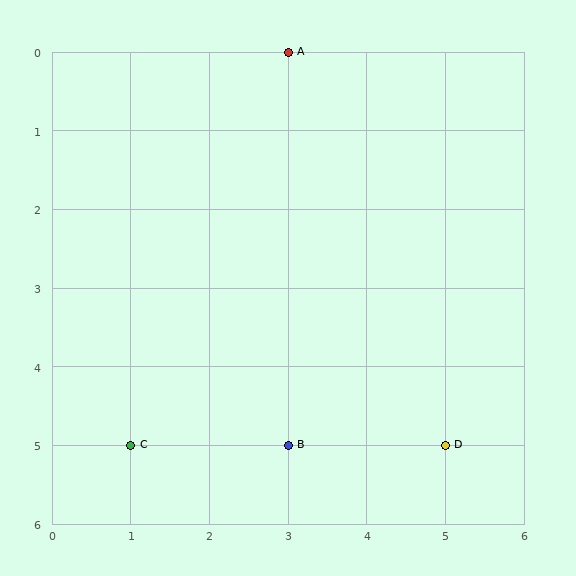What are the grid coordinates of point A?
Point A is at grid coordinates (3, 0).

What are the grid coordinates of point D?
Point D is at grid coordinates (5, 5).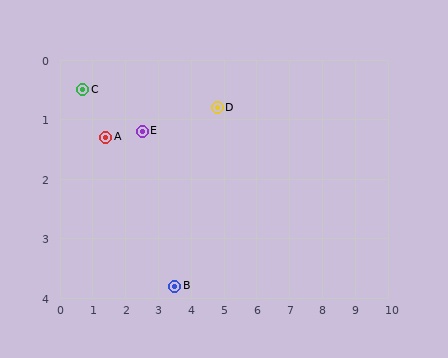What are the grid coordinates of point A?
Point A is at approximately (1.4, 1.3).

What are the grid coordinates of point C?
Point C is at approximately (0.7, 0.5).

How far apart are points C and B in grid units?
Points C and B are about 4.3 grid units apart.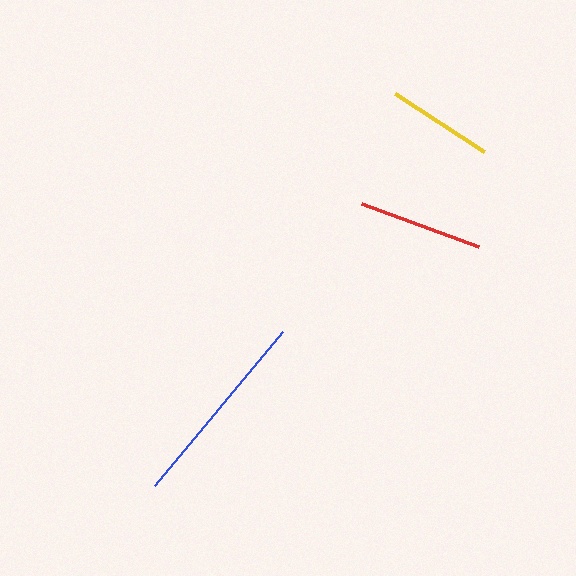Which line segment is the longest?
The blue line is the longest at approximately 200 pixels.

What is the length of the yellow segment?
The yellow segment is approximately 106 pixels long.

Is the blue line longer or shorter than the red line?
The blue line is longer than the red line.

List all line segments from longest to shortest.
From longest to shortest: blue, red, yellow.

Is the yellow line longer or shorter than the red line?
The red line is longer than the yellow line.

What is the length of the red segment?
The red segment is approximately 125 pixels long.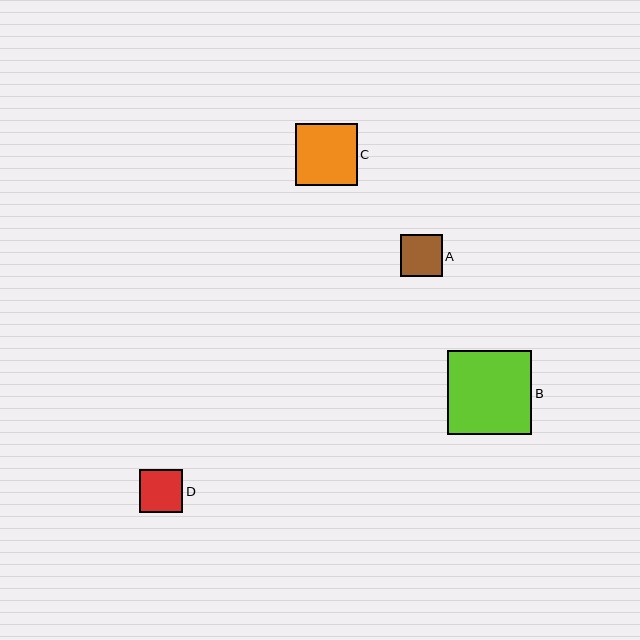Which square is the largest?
Square B is the largest with a size of approximately 84 pixels.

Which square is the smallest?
Square A is the smallest with a size of approximately 42 pixels.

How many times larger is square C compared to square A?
Square C is approximately 1.5 times the size of square A.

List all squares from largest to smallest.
From largest to smallest: B, C, D, A.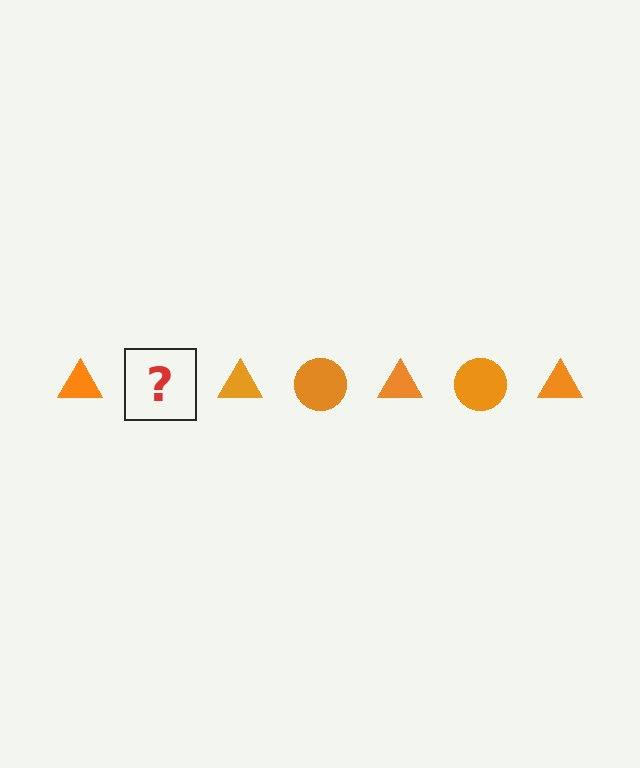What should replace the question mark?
The question mark should be replaced with an orange circle.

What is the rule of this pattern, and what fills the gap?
The rule is that the pattern cycles through triangle, circle shapes in orange. The gap should be filled with an orange circle.